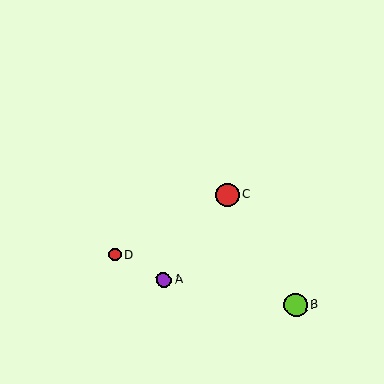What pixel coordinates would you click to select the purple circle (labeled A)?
Click at (164, 280) to select the purple circle A.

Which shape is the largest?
The lime circle (labeled B) is the largest.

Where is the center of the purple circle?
The center of the purple circle is at (164, 280).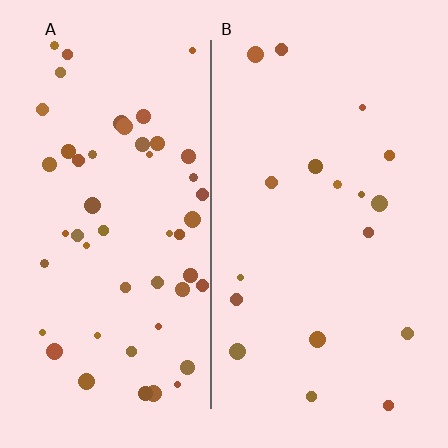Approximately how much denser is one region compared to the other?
Approximately 2.9× — region A over region B.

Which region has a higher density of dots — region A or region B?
A (the left).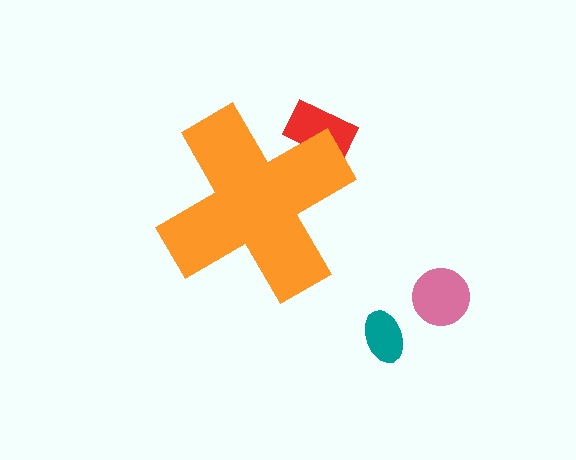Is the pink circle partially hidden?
No, the pink circle is fully visible.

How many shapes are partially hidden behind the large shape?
1 shape is partially hidden.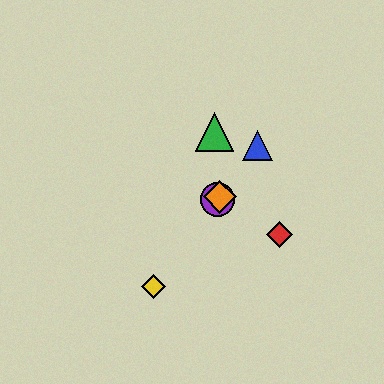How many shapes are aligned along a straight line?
4 shapes (the blue triangle, the yellow diamond, the purple circle, the orange diamond) are aligned along a straight line.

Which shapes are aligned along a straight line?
The blue triangle, the yellow diamond, the purple circle, the orange diamond are aligned along a straight line.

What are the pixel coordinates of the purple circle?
The purple circle is at (218, 199).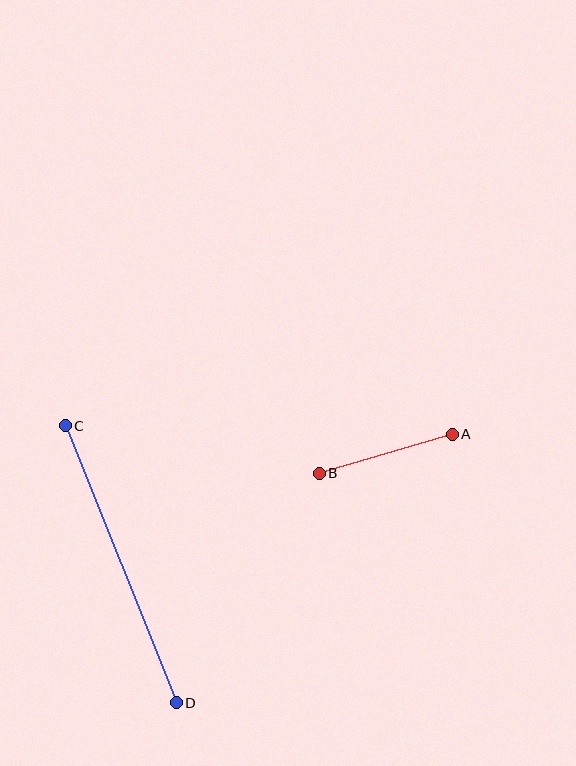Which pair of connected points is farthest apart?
Points C and D are farthest apart.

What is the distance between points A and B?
The distance is approximately 138 pixels.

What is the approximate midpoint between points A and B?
The midpoint is at approximately (386, 454) pixels.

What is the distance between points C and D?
The distance is approximately 299 pixels.